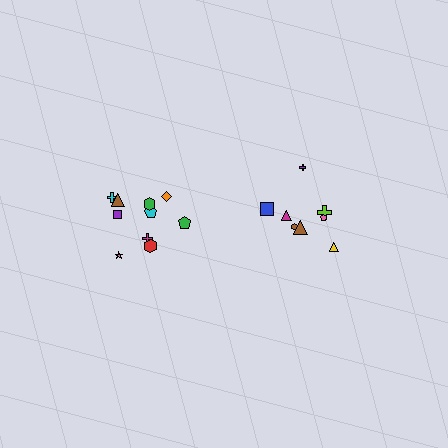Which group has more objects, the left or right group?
The left group.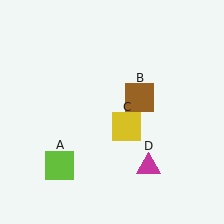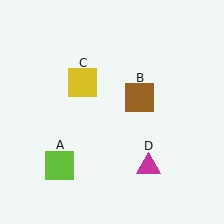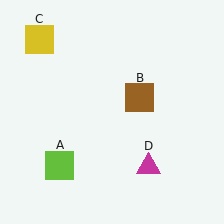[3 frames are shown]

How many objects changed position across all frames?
1 object changed position: yellow square (object C).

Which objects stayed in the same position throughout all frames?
Lime square (object A) and brown square (object B) and magenta triangle (object D) remained stationary.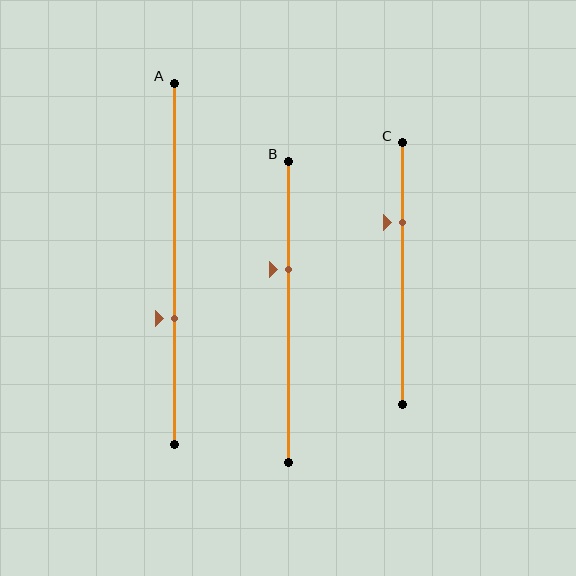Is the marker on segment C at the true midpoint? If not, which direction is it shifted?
No, the marker on segment C is shifted upward by about 19% of the segment length.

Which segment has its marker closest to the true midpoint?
Segment B has its marker closest to the true midpoint.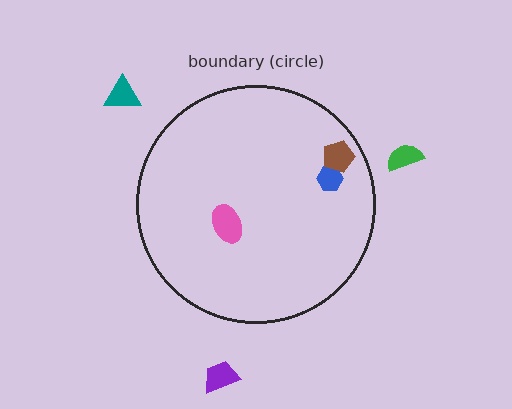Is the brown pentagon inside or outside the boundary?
Inside.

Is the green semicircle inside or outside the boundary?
Outside.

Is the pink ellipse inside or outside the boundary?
Inside.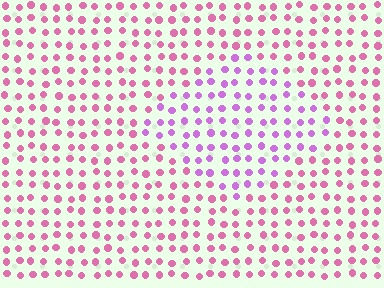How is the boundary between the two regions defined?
The boundary is defined purely by a slight shift in hue (about 36 degrees). Spacing, size, and orientation are identical on both sides.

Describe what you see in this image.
The image is filled with small pink elements in a uniform arrangement. A diamond-shaped region is visible where the elements are tinted to a slightly different hue, forming a subtle color boundary.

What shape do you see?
I see a diamond.